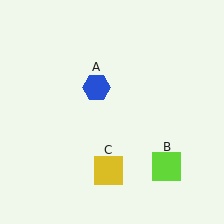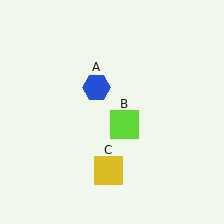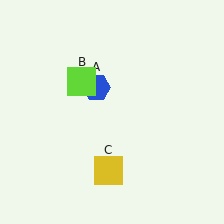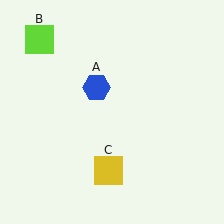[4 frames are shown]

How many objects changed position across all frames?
1 object changed position: lime square (object B).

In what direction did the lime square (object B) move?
The lime square (object B) moved up and to the left.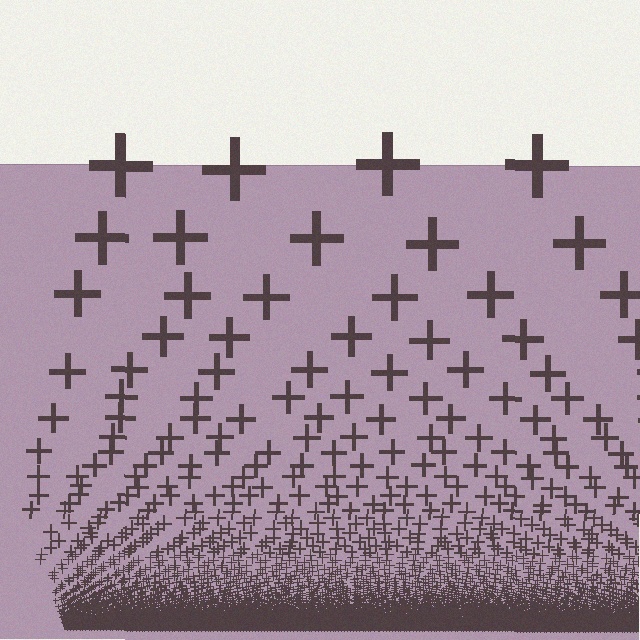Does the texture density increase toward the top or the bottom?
Density increases toward the bottom.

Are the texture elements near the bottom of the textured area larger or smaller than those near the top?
Smaller. The gradient is inverted — elements near the bottom are smaller and denser.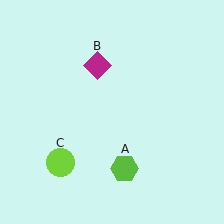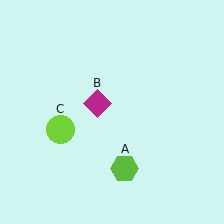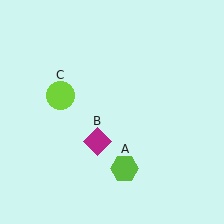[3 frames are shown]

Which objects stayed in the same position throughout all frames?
Lime hexagon (object A) remained stationary.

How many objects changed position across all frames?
2 objects changed position: magenta diamond (object B), lime circle (object C).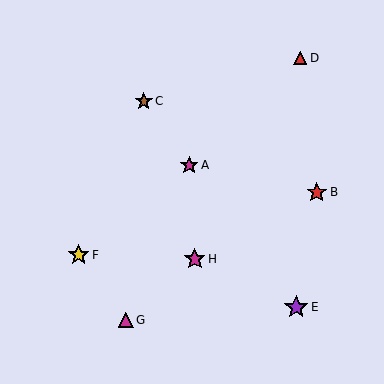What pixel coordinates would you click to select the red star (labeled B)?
Click at (317, 193) to select the red star B.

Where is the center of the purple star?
The center of the purple star is at (296, 307).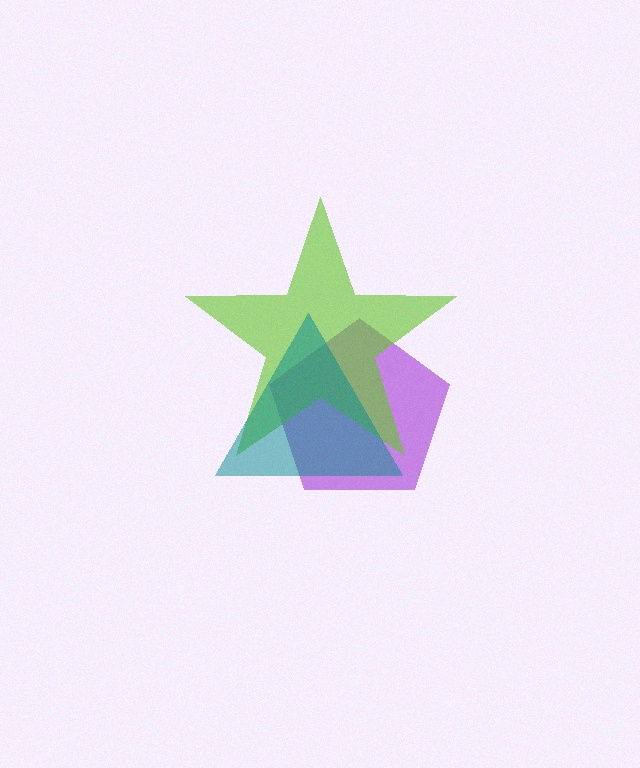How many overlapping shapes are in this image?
There are 3 overlapping shapes in the image.